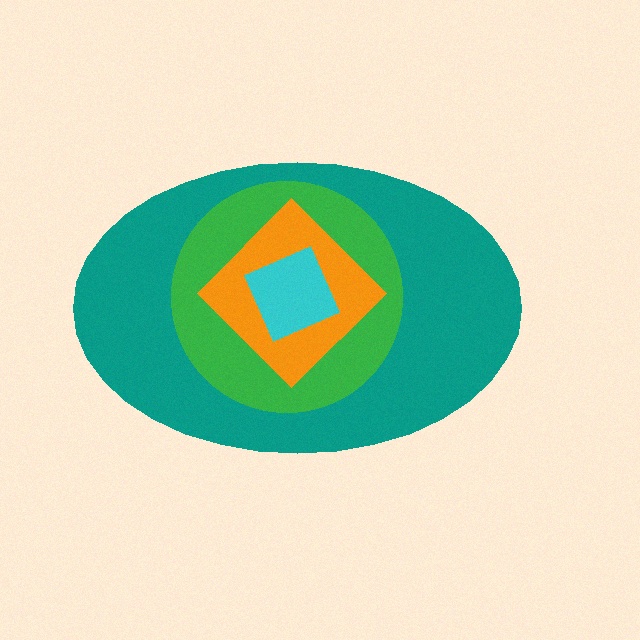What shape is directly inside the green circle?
The orange diamond.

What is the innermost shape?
The cyan square.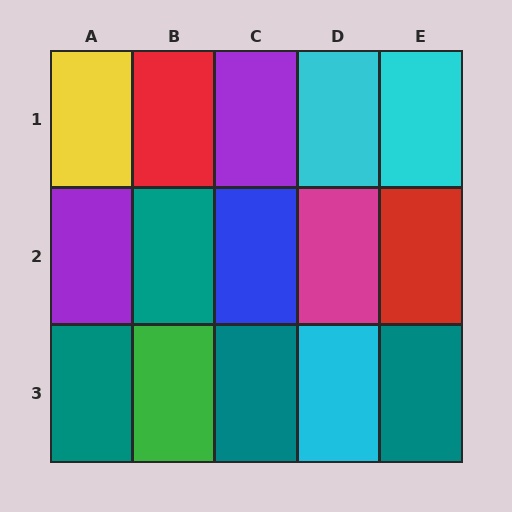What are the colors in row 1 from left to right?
Yellow, red, purple, cyan, cyan.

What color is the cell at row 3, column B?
Green.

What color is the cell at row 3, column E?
Teal.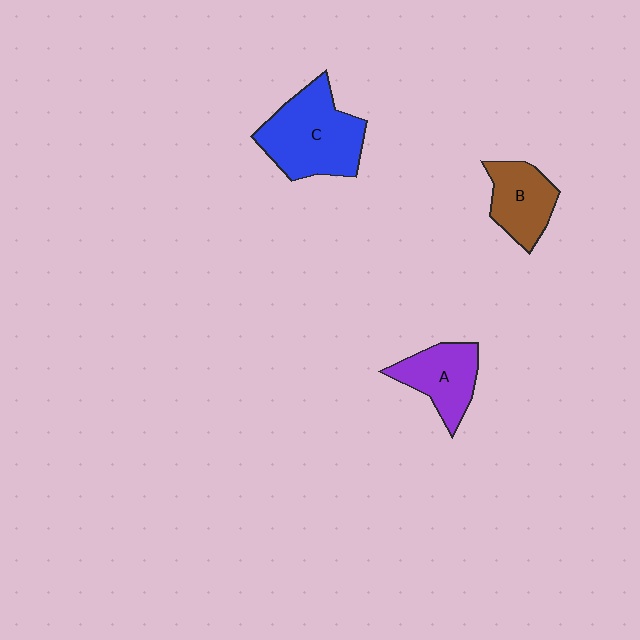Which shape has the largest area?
Shape C (blue).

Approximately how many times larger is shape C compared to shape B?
Approximately 1.6 times.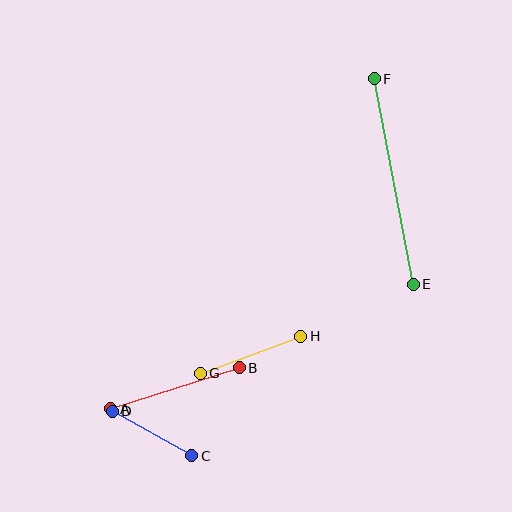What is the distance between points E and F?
The distance is approximately 209 pixels.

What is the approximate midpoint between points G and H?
The midpoint is at approximately (250, 355) pixels.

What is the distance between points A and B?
The distance is approximately 135 pixels.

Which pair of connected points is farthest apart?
Points E and F are farthest apart.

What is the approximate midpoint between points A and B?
The midpoint is at approximately (175, 388) pixels.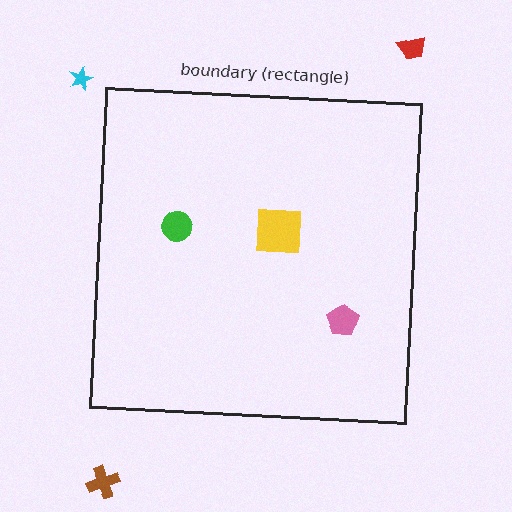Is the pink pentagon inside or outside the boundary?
Inside.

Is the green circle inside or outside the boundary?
Inside.